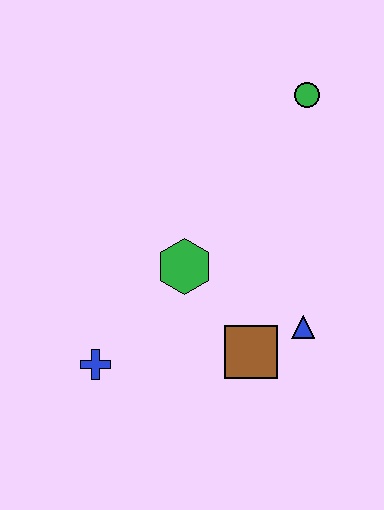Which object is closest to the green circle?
The green hexagon is closest to the green circle.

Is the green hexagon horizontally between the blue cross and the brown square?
Yes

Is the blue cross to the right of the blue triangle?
No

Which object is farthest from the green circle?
The blue cross is farthest from the green circle.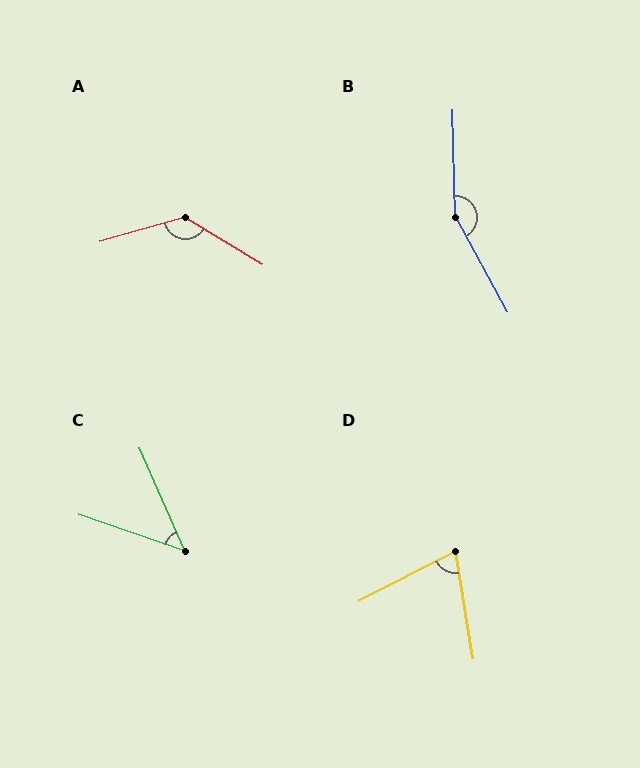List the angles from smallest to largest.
C (47°), D (72°), A (132°), B (153°).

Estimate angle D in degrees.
Approximately 72 degrees.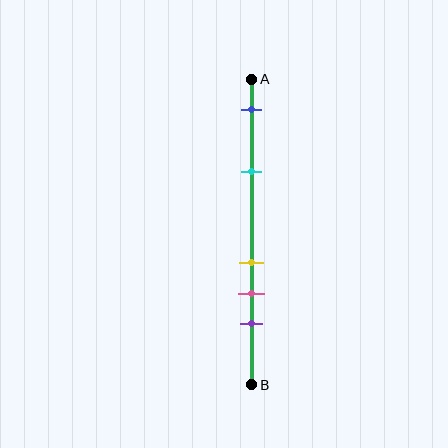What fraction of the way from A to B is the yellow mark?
The yellow mark is approximately 60% (0.6) of the way from A to B.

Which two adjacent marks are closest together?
The yellow and pink marks are the closest adjacent pair.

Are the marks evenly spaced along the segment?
No, the marks are not evenly spaced.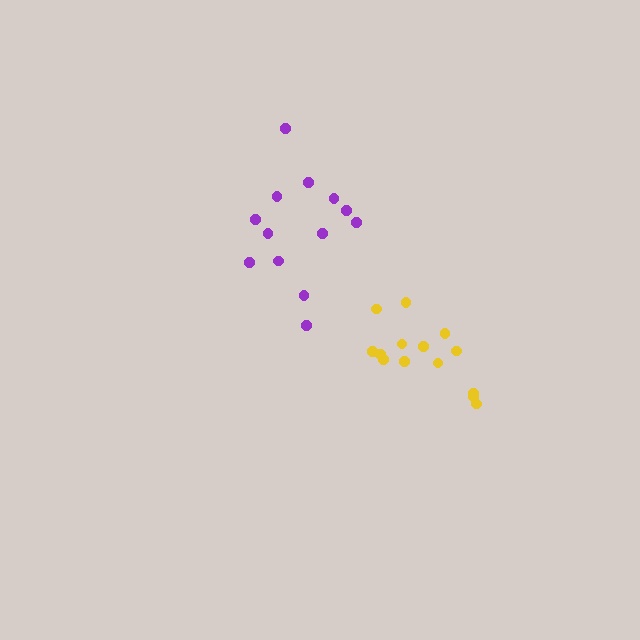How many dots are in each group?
Group 1: 13 dots, Group 2: 14 dots (27 total).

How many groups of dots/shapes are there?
There are 2 groups.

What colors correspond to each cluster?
The clusters are colored: purple, yellow.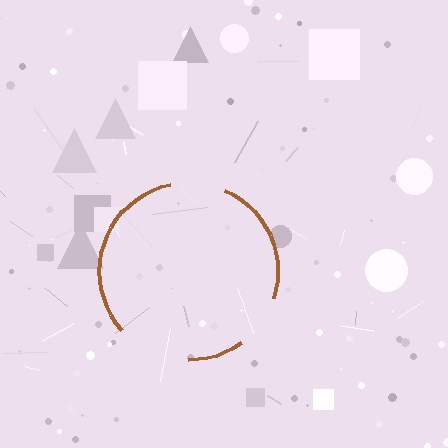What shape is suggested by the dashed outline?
The dashed outline suggests a circle.